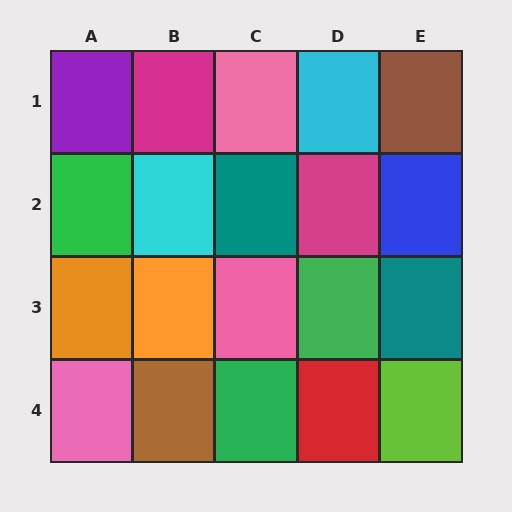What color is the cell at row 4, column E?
Lime.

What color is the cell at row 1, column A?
Purple.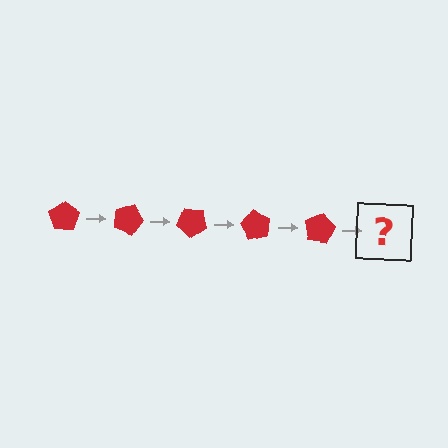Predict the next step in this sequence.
The next step is a red pentagon rotated 100 degrees.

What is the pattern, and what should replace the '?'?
The pattern is that the pentagon rotates 20 degrees each step. The '?' should be a red pentagon rotated 100 degrees.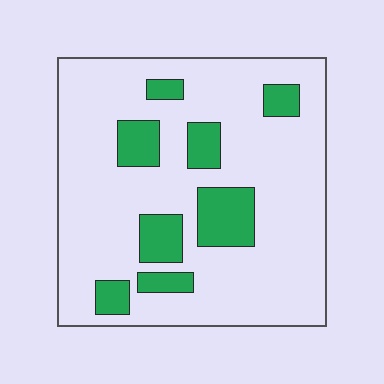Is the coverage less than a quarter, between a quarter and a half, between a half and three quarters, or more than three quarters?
Less than a quarter.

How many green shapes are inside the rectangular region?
8.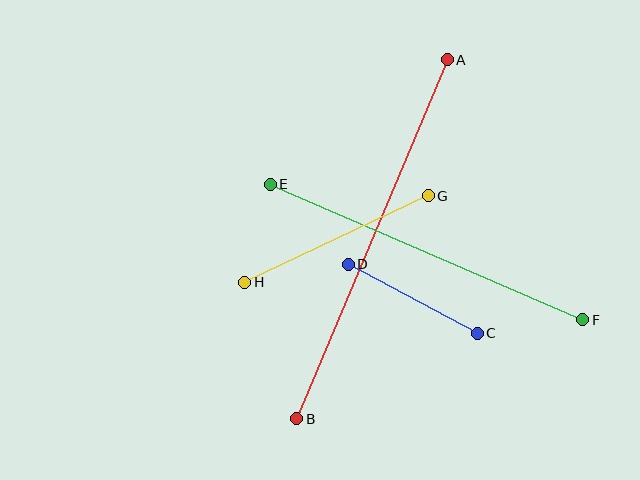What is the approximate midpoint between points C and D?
The midpoint is at approximately (413, 299) pixels.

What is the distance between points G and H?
The distance is approximately 203 pixels.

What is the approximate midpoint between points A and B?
The midpoint is at approximately (372, 239) pixels.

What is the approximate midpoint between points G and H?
The midpoint is at approximately (337, 239) pixels.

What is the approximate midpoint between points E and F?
The midpoint is at approximately (426, 252) pixels.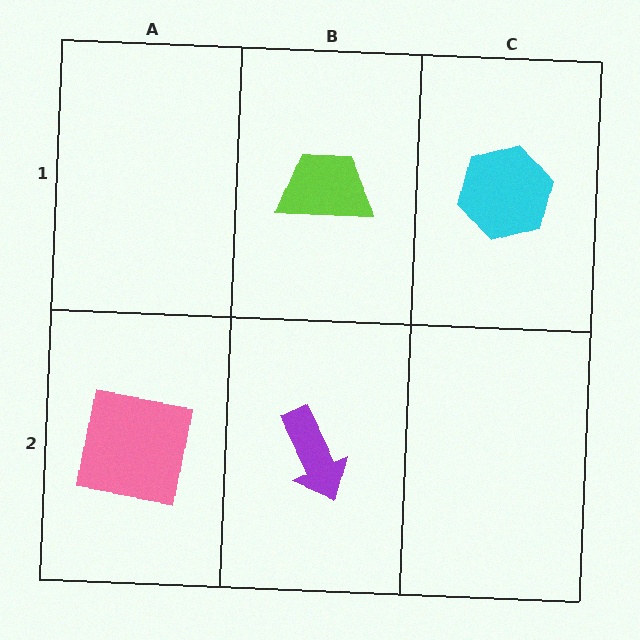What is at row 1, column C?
A cyan hexagon.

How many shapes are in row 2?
2 shapes.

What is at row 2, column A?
A pink square.